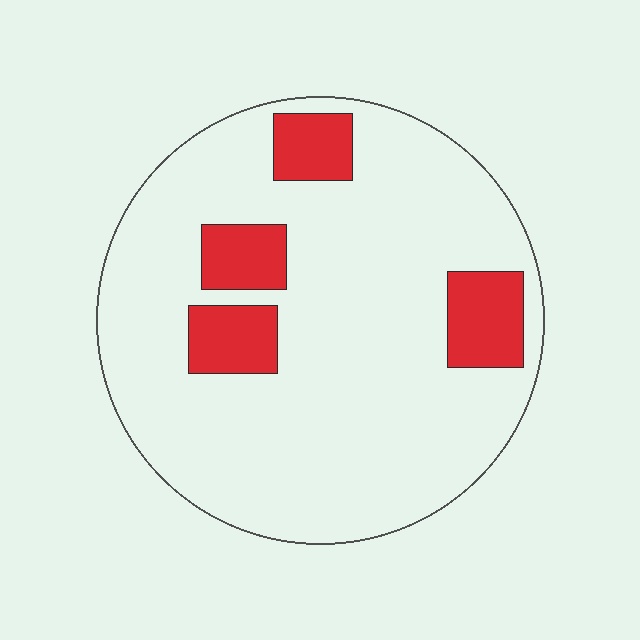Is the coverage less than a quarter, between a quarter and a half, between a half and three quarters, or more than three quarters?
Less than a quarter.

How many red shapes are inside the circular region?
4.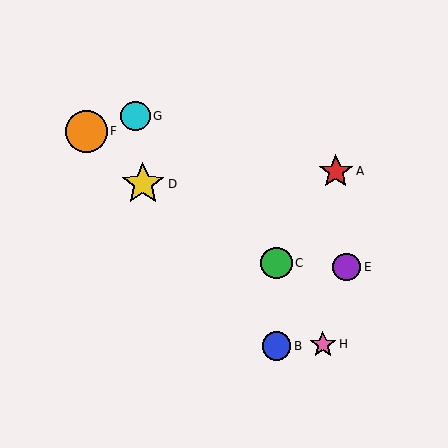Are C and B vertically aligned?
Yes, both are at x≈277.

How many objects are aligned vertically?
2 objects (B, C) are aligned vertically.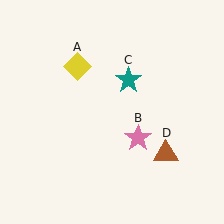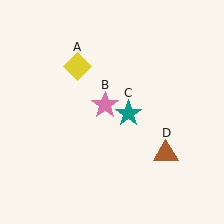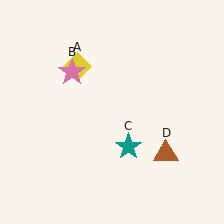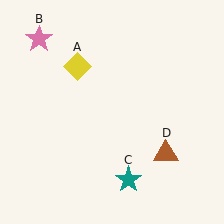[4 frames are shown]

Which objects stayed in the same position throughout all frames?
Yellow diamond (object A) and brown triangle (object D) remained stationary.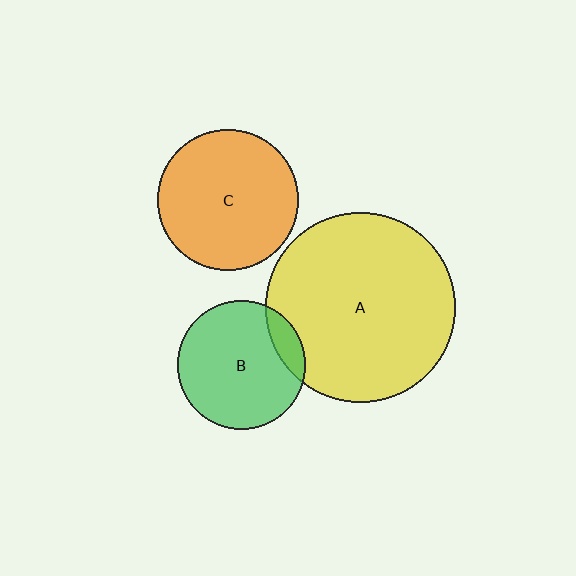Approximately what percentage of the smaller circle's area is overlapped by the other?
Approximately 10%.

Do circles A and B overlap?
Yes.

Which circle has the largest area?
Circle A (yellow).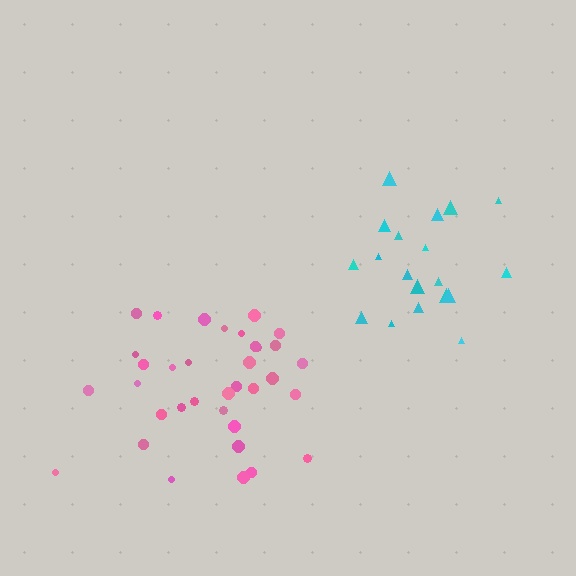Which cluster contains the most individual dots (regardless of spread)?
Pink (35).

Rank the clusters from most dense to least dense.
pink, cyan.